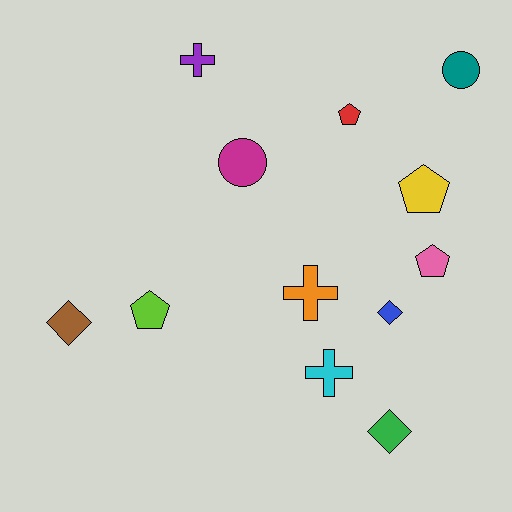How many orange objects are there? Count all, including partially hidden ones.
There is 1 orange object.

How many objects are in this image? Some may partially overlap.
There are 12 objects.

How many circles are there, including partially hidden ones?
There are 2 circles.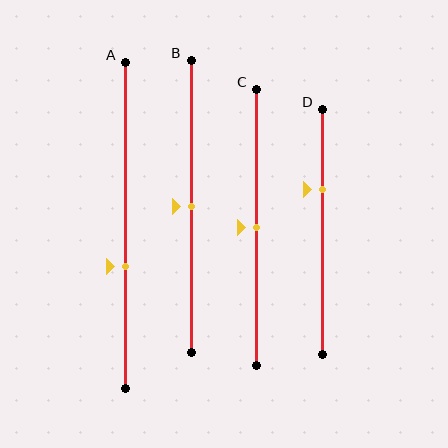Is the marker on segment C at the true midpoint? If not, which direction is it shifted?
Yes, the marker on segment C is at the true midpoint.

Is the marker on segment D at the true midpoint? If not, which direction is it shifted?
No, the marker on segment D is shifted upward by about 17% of the segment length.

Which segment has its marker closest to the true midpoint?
Segment B has its marker closest to the true midpoint.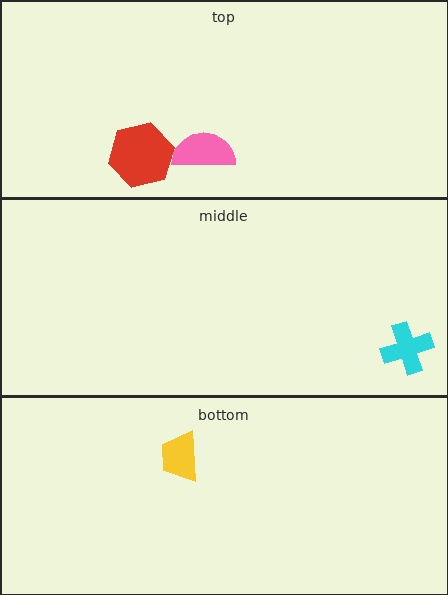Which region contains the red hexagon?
The top region.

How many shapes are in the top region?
2.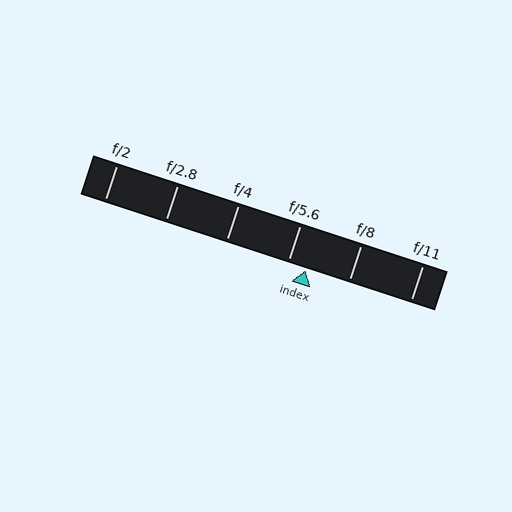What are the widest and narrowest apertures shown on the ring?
The widest aperture shown is f/2 and the narrowest is f/11.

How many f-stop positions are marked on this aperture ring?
There are 6 f-stop positions marked.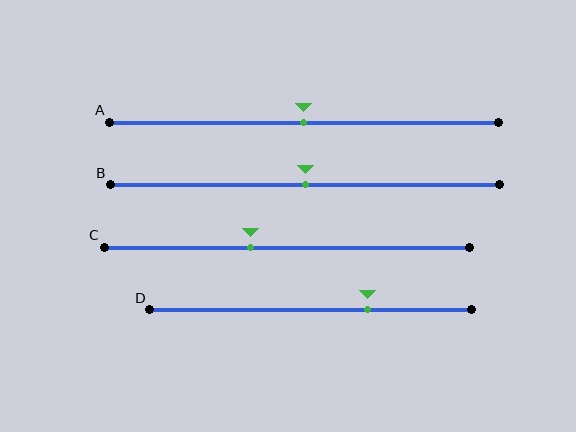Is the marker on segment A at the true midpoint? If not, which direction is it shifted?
Yes, the marker on segment A is at the true midpoint.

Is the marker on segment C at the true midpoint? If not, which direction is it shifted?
No, the marker on segment C is shifted to the left by about 10% of the segment length.